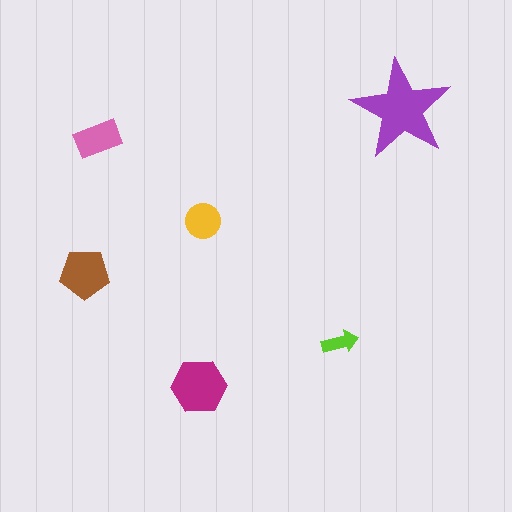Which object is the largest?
The purple star.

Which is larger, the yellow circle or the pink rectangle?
The pink rectangle.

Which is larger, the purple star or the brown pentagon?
The purple star.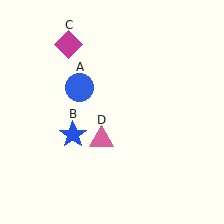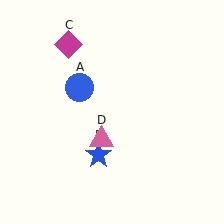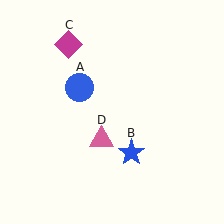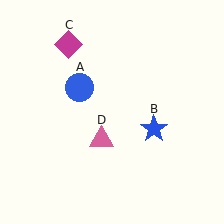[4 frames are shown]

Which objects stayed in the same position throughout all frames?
Blue circle (object A) and magenta diamond (object C) and pink triangle (object D) remained stationary.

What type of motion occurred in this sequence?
The blue star (object B) rotated counterclockwise around the center of the scene.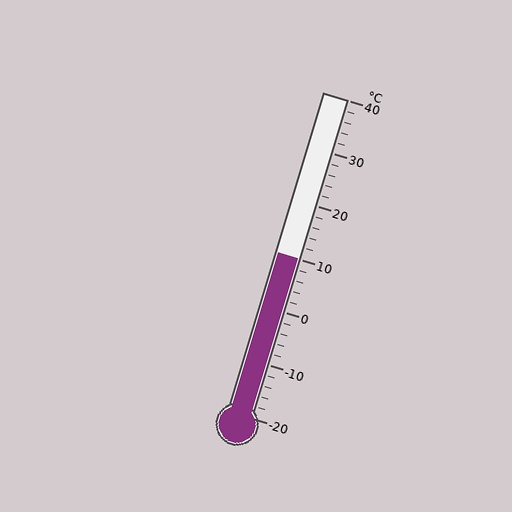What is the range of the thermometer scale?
The thermometer scale ranges from -20°C to 40°C.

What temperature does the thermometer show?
The thermometer shows approximately 10°C.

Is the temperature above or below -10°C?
The temperature is above -10°C.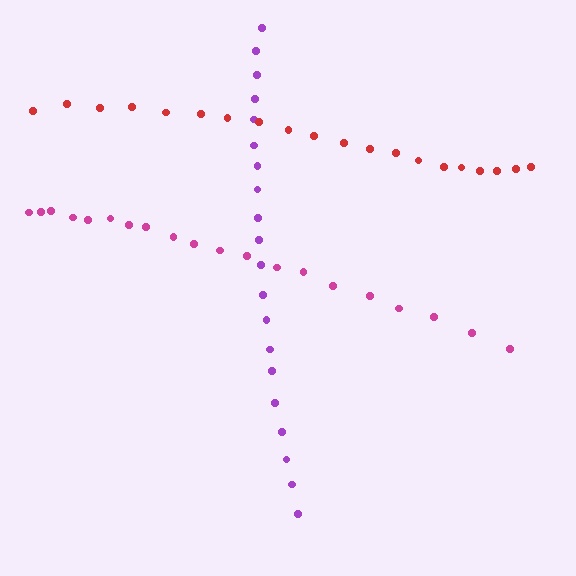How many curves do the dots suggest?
There are 3 distinct paths.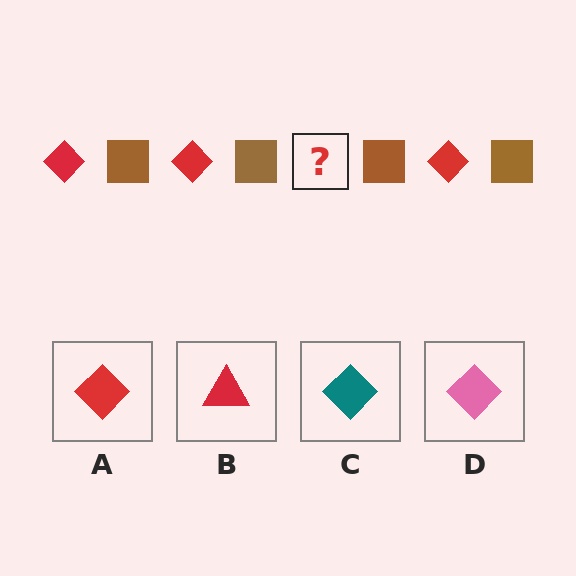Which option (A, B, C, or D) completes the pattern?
A.